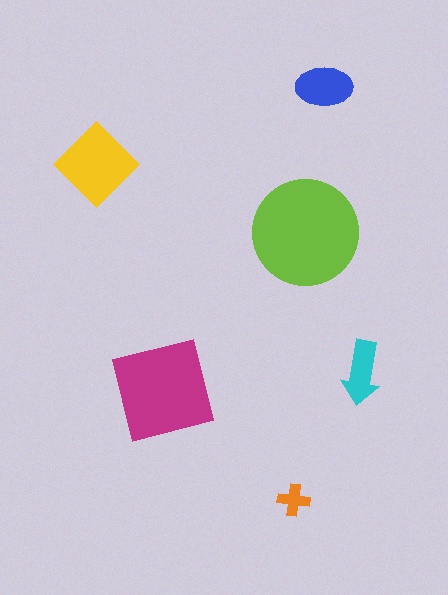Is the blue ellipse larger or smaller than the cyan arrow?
Larger.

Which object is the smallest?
The orange cross.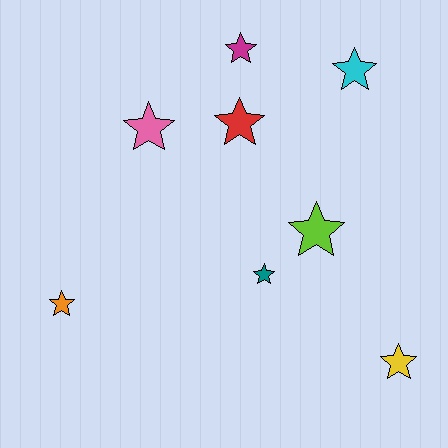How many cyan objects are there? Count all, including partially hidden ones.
There is 1 cyan object.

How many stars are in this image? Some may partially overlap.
There are 8 stars.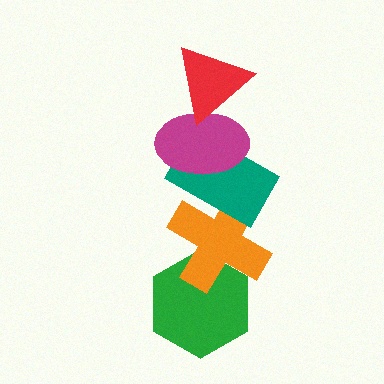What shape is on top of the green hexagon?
The orange cross is on top of the green hexagon.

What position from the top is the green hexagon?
The green hexagon is 5th from the top.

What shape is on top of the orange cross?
The teal rectangle is on top of the orange cross.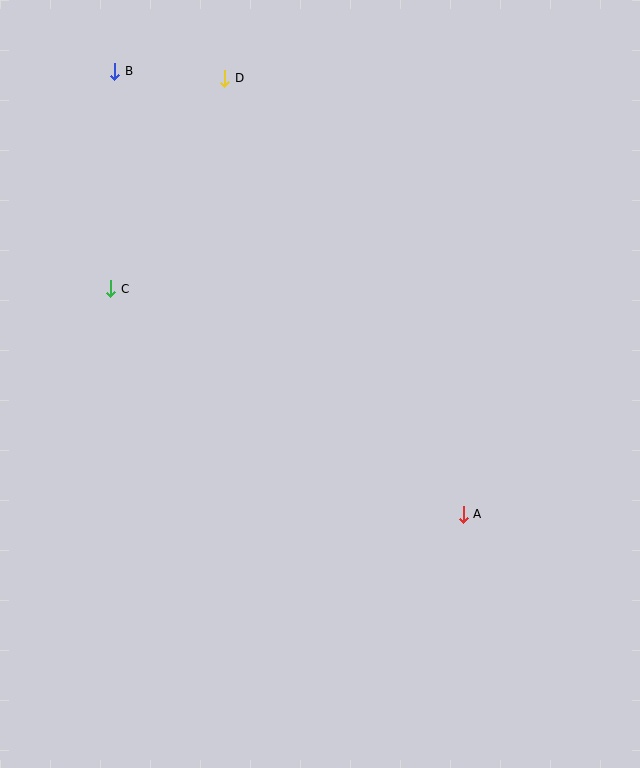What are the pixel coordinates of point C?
Point C is at (111, 289).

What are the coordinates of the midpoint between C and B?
The midpoint between C and B is at (113, 180).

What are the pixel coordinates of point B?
Point B is at (115, 71).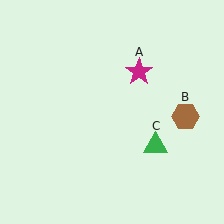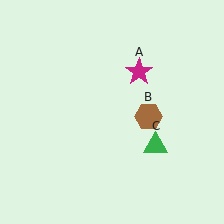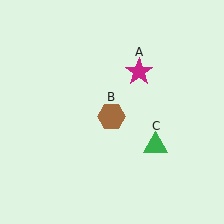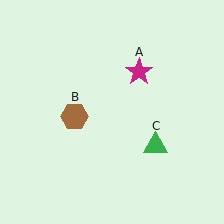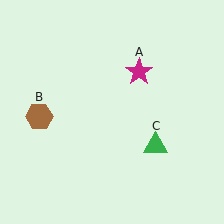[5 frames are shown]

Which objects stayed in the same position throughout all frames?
Magenta star (object A) and green triangle (object C) remained stationary.